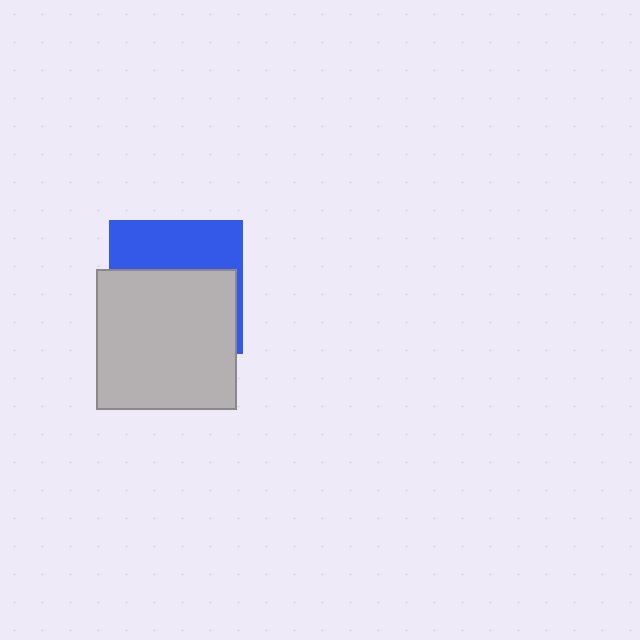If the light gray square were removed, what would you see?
You would see the complete blue square.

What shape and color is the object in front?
The object in front is a light gray square.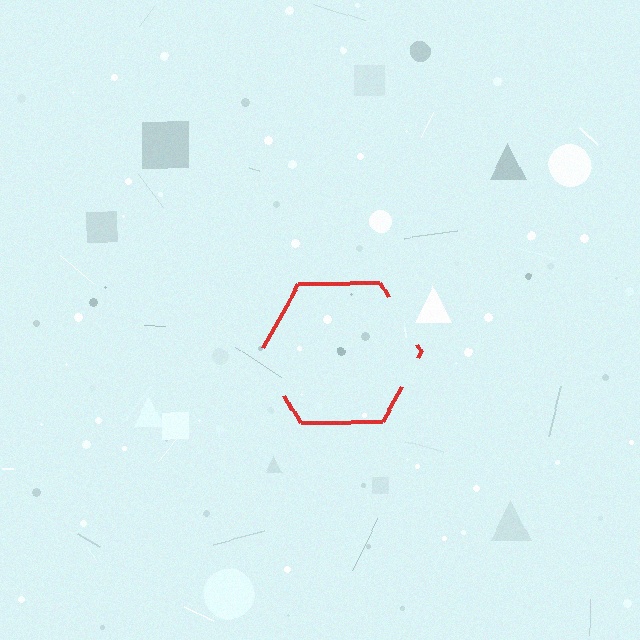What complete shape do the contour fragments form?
The contour fragments form a hexagon.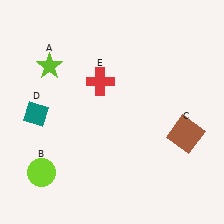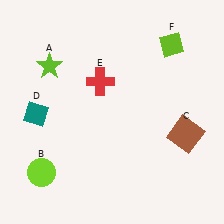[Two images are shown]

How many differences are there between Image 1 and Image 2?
There is 1 difference between the two images.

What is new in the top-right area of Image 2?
A lime diamond (F) was added in the top-right area of Image 2.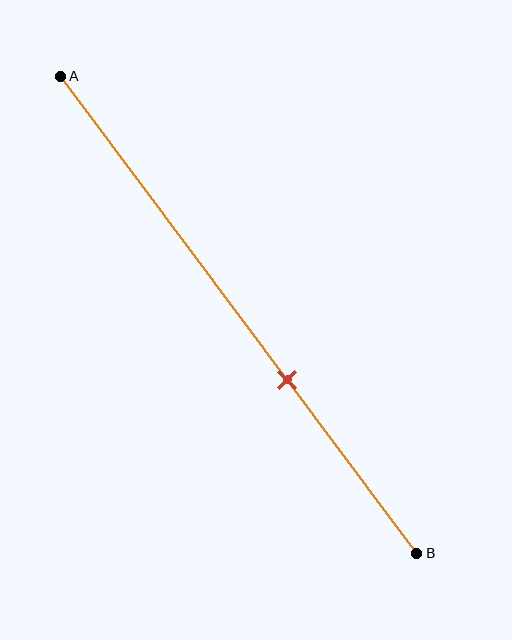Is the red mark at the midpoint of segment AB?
No, the mark is at about 65% from A, not at the 50% midpoint.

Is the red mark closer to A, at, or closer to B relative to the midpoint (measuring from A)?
The red mark is closer to point B than the midpoint of segment AB.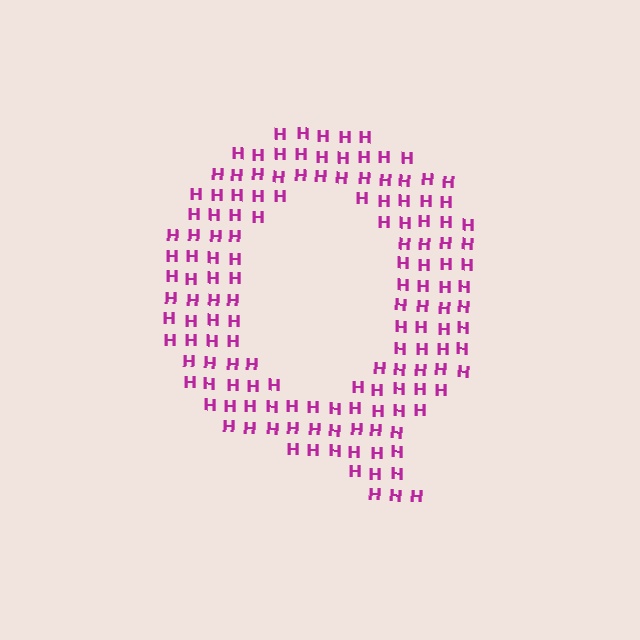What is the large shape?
The large shape is the letter Q.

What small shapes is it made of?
It is made of small letter H's.